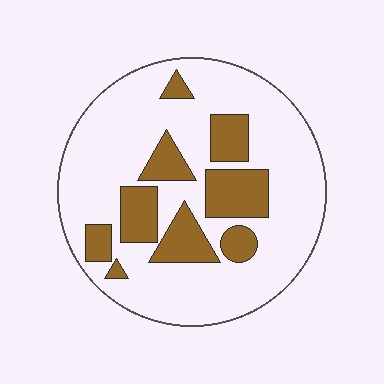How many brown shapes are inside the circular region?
9.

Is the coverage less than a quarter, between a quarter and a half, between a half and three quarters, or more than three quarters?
Less than a quarter.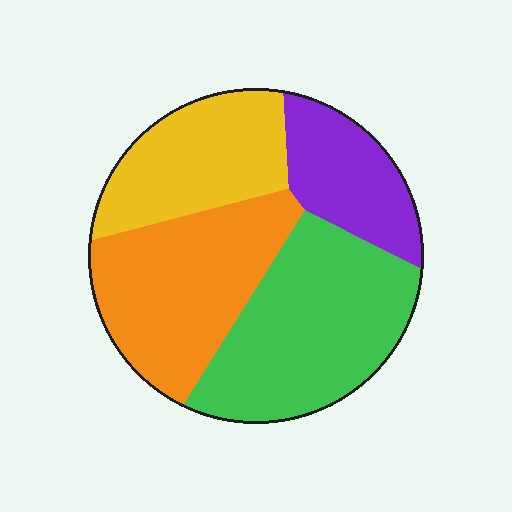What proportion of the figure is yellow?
Yellow covers roughly 20% of the figure.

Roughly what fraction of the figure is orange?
Orange covers 29% of the figure.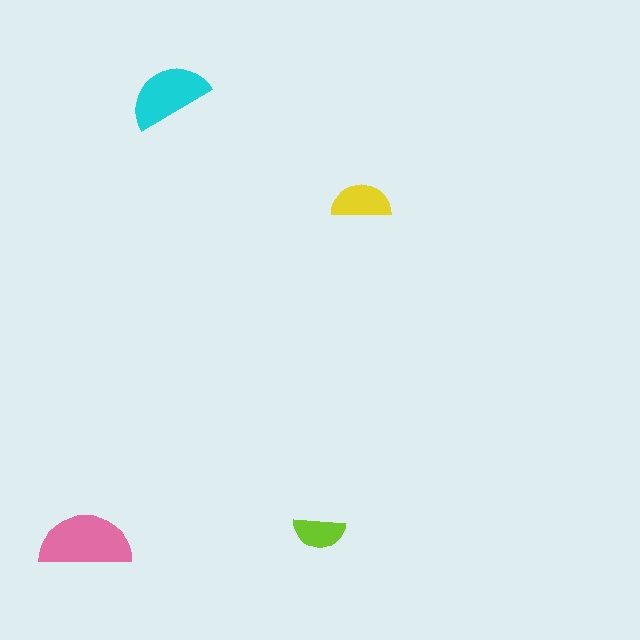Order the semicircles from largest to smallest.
the pink one, the cyan one, the yellow one, the lime one.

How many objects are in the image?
There are 4 objects in the image.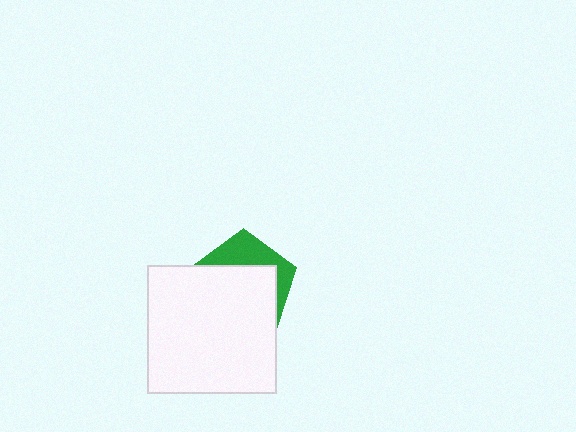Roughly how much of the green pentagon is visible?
A small part of it is visible (roughly 34%).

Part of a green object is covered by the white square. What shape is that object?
It is a pentagon.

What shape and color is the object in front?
The object in front is a white square.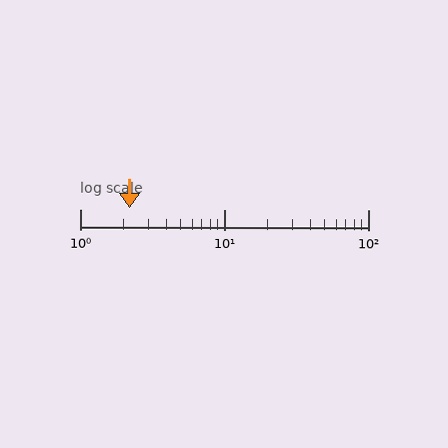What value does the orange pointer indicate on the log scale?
The pointer indicates approximately 2.2.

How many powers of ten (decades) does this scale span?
The scale spans 2 decades, from 1 to 100.